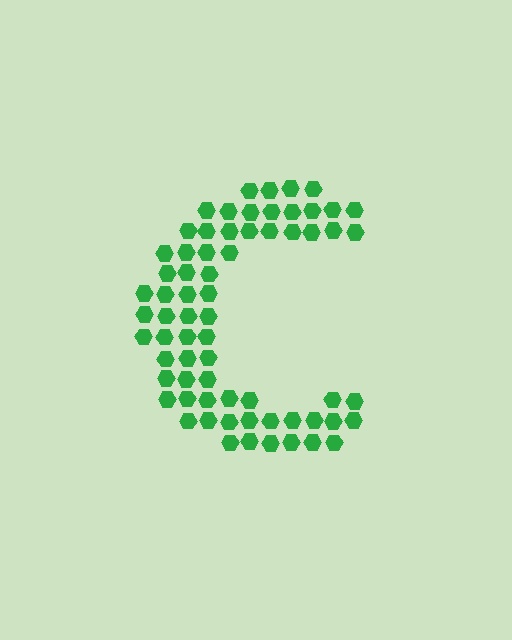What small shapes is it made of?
It is made of small hexagons.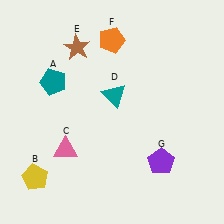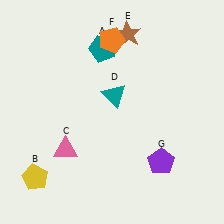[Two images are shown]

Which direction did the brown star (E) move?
The brown star (E) moved right.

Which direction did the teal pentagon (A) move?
The teal pentagon (A) moved right.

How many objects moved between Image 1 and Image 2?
2 objects moved between the two images.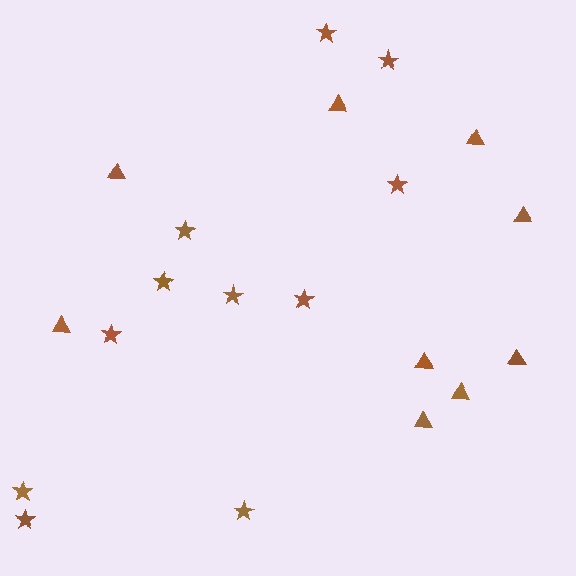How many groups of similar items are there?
There are 2 groups: one group of triangles (9) and one group of stars (11).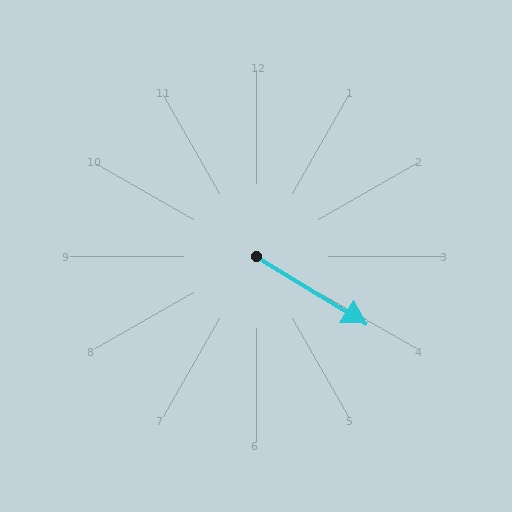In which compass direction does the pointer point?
Southeast.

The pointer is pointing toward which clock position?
Roughly 4 o'clock.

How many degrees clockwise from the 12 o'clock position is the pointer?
Approximately 122 degrees.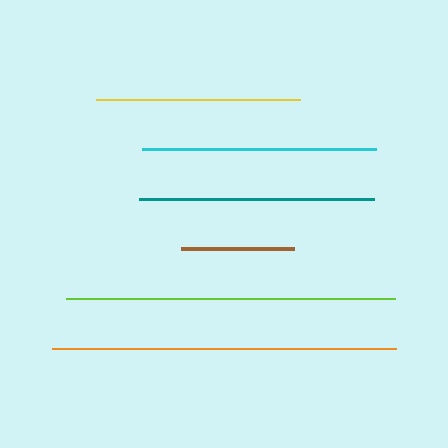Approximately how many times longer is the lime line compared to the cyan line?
The lime line is approximately 1.4 times the length of the cyan line.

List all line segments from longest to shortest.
From longest to shortest: orange, lime, teal, cyan, yellow, brown.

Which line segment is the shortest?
The brown line is the shortest at approximately 114 pixels.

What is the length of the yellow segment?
The yellow segment is approximately 203 pixels long.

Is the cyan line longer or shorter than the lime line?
The lime line is longer than the cyan line.